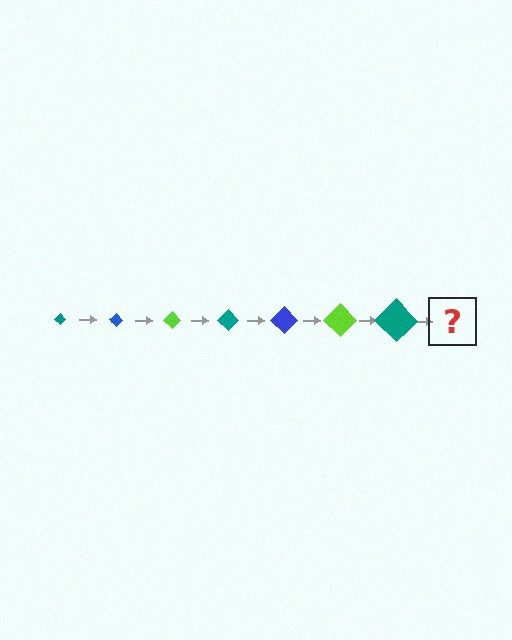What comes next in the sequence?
The next element should be a blue diamond, larger than the previous one.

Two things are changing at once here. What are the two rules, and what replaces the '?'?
The two rules are that the diamond grows larger each step and the color cycles through teal, blue, and lime. The '?' should be a blue diamond, larger than the previous one.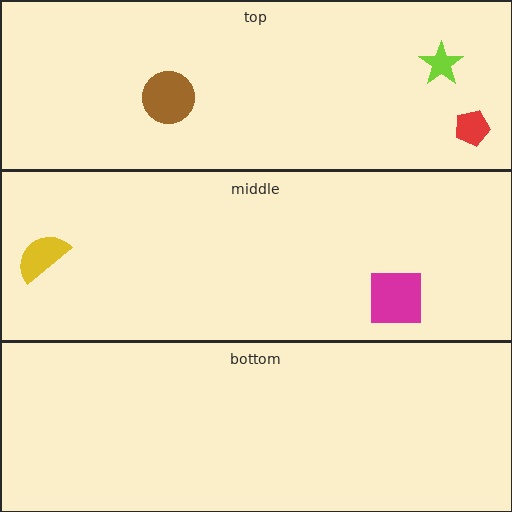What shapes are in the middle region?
The magenta square, the yellow semicircle.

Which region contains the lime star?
The top region.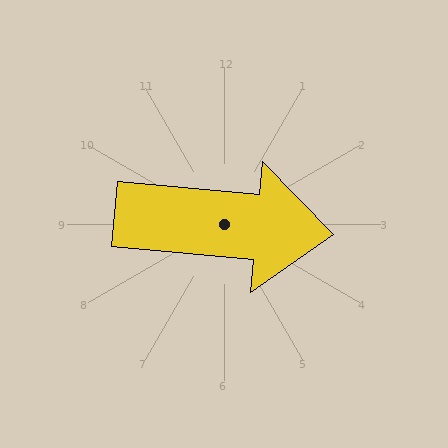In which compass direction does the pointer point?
East.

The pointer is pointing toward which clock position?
Roughly 3 o'clock.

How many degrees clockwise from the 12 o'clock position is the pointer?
Approximately 95 degrees.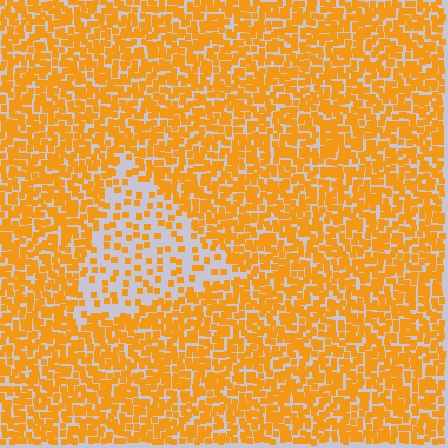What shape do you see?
I see a triangle.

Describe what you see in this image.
The image contains small orange elements arranged at two different densities. A triangle-shaped region is visible where the elements are less densely packed than the surrounding area.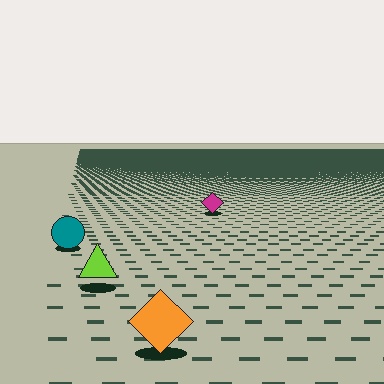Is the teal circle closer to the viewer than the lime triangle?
No. The lime triangle is closer — you can tell from the texture gradient: the ground texture is coarser near it.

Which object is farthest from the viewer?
The magenta diamond is farthest from the viewer. It appears smaller and the ground texture around it is denser.